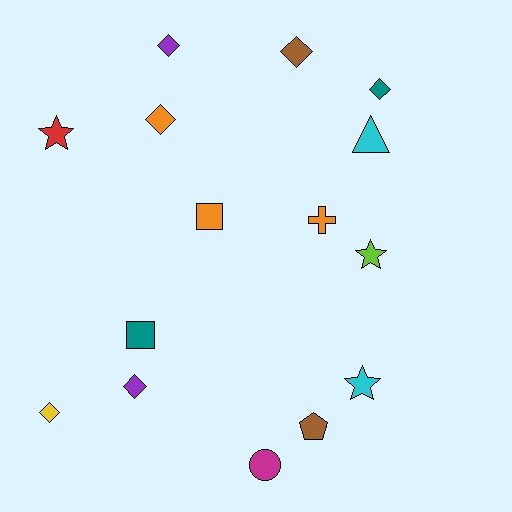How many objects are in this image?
There are 15 objects.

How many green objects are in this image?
There are no green objects.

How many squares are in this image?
There are 2 squares.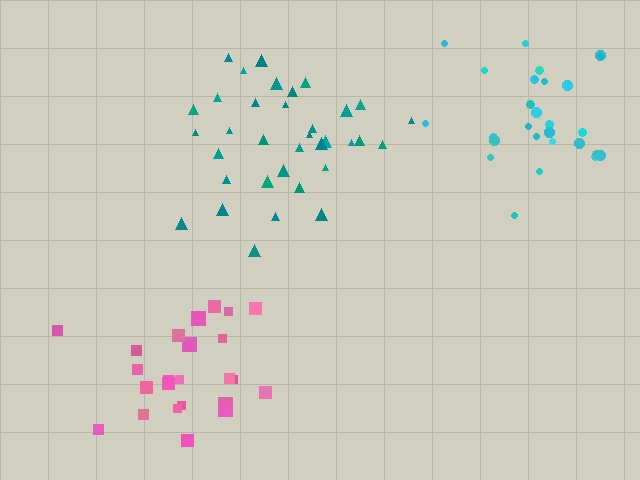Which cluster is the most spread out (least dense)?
Cyan.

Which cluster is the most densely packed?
Pink.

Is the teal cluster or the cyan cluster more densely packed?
Teal.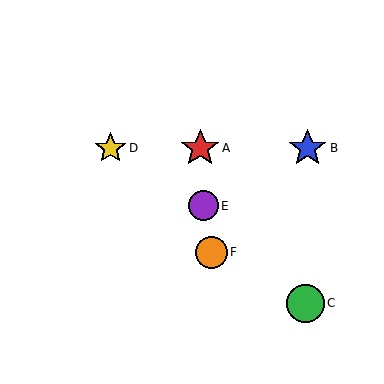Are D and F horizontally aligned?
No, D is at y≈148 and F is at y≈252.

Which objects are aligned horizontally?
Objects A, B, D are aligned horizontally.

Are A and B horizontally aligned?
Yes, both are at y≈148.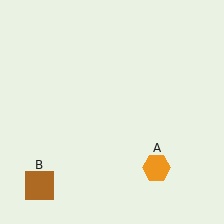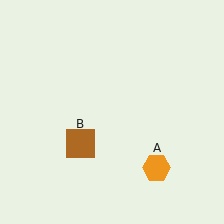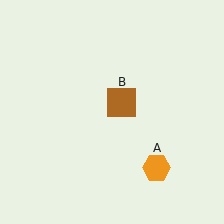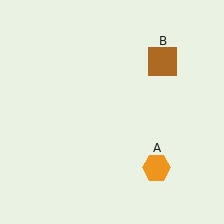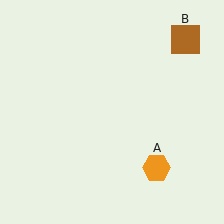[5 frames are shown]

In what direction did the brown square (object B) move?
The brown square (object B) moved up and to the right.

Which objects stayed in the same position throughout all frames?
Orange hexagon (object A) remained stationary.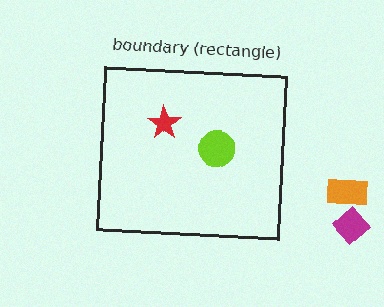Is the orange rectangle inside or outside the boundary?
Outside.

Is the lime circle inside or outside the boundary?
Inside.